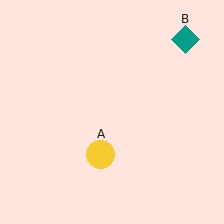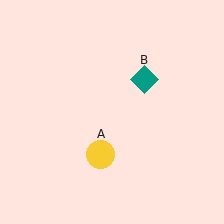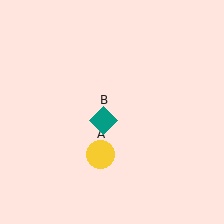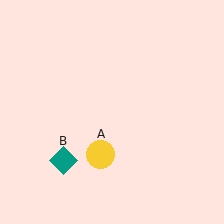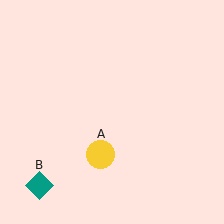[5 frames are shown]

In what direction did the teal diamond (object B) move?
The teal diamond (object B) moved down and to the left.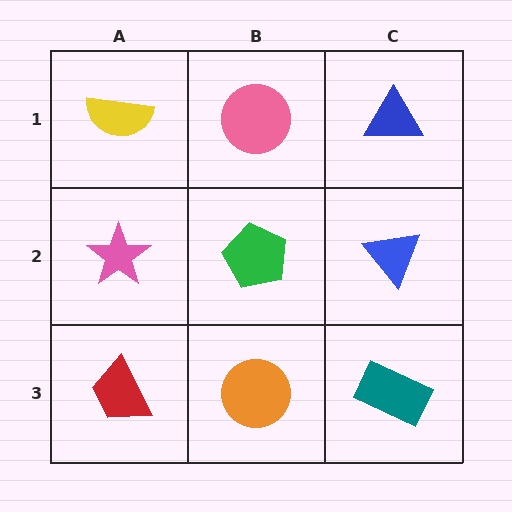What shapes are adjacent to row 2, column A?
A yellow semicircle (row 1, column A), a red trapezoid (row 3, column A), a green pentagon (row 2, column B).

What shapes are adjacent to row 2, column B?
A pink circle (row 1, column B), an orange circle (row 3, column B), a pink star (row 2, column A), a blue triangle (row 2, column C).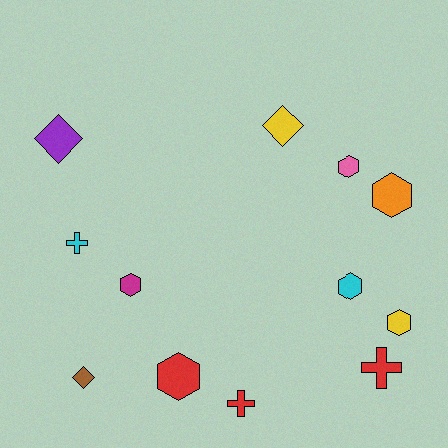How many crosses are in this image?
There are 3 crosses.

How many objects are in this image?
There are 12 objects.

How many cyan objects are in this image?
There are 2 cyan objects.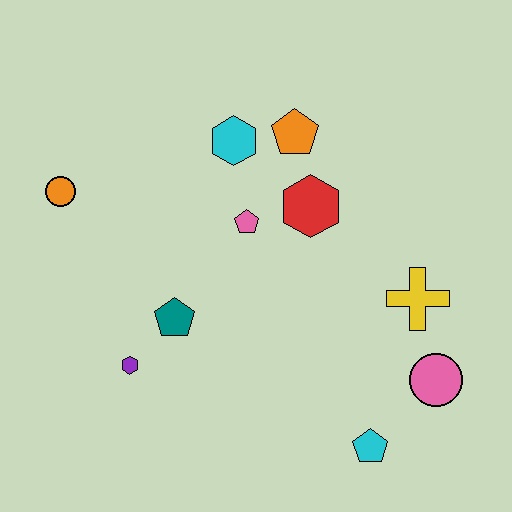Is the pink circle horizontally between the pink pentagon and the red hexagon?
No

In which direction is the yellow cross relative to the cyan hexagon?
The yellow cross is to the right of the cyan hexagon.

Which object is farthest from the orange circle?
The pink circle is farthest from the orange circle.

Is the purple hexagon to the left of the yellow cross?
Yes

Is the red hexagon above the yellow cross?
Yes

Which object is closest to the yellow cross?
The pink circle is closest to the yellow cross.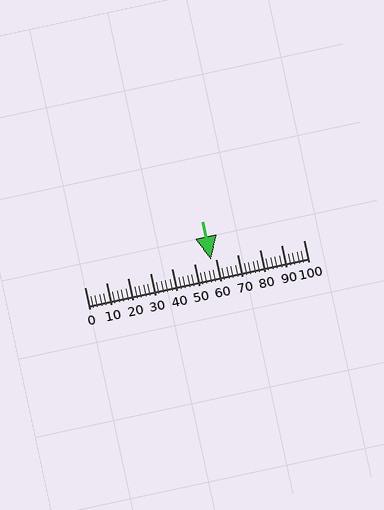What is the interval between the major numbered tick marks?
The major tick marks are spaced 10 units apart.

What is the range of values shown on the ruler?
The ruler shows values from 0 to 100.